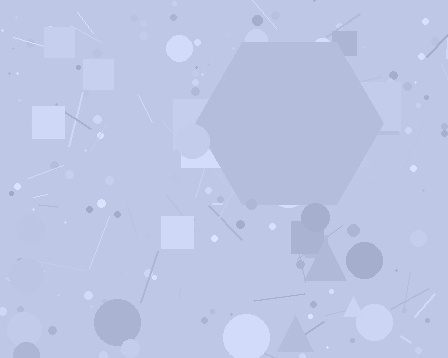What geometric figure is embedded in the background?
A hexagon is embedded in the background.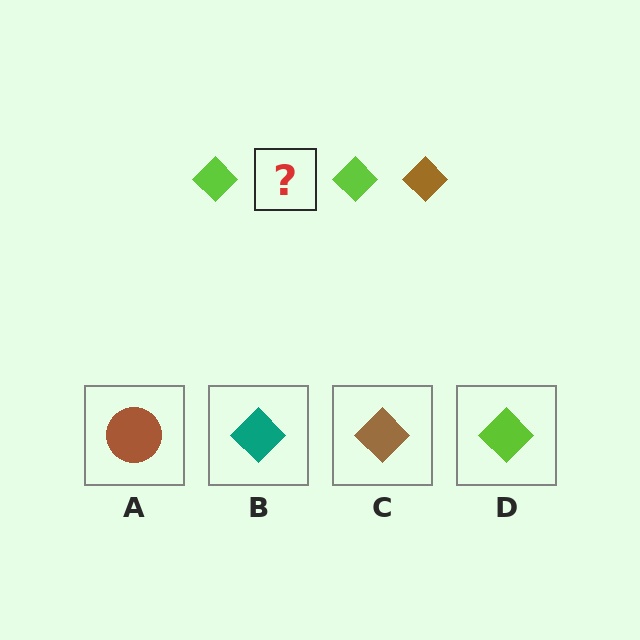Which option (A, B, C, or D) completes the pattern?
C.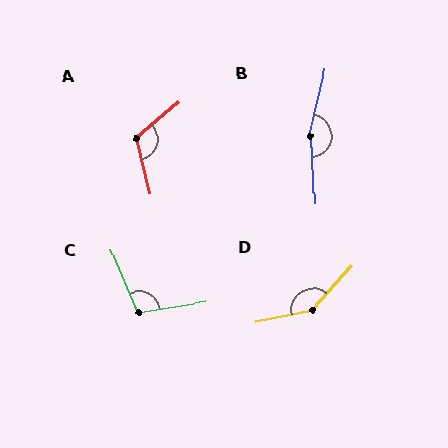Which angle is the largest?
B, at approximately 163 degrees.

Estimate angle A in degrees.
Approximately 117 degrees.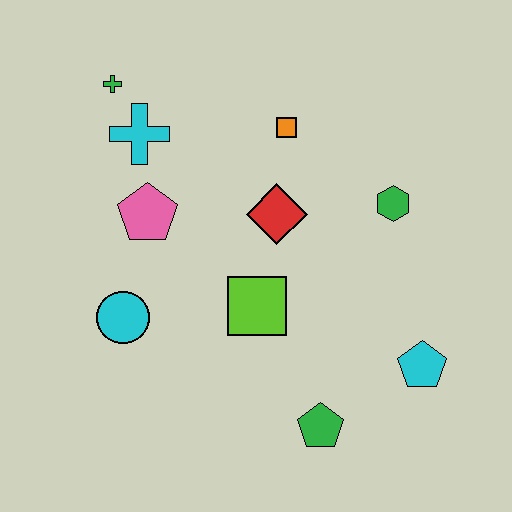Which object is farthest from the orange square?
The green pentagon is farthest from the orange square.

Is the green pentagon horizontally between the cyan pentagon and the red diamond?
Yes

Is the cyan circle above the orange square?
No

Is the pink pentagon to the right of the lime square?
No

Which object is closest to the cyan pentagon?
The green pentagon is closest to the cyan pentagon.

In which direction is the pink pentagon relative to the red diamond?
The pink pentagon is to the left of the red diamond.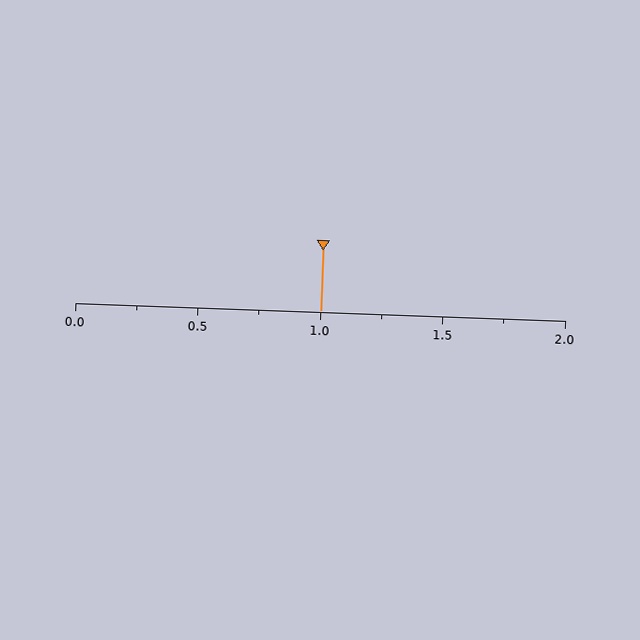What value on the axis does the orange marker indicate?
The marker indicates approximately 1.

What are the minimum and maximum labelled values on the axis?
The axis runs from 0.0 to 2.0.